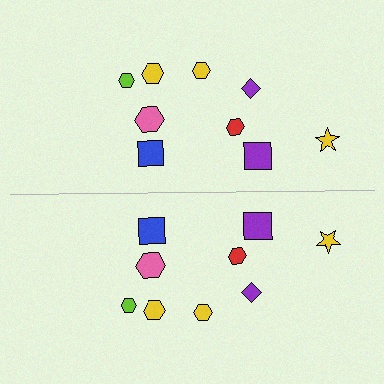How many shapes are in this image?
There are 18 shapes in this image.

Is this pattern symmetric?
Yes, this pattern has bilateral (reflection) symmetry.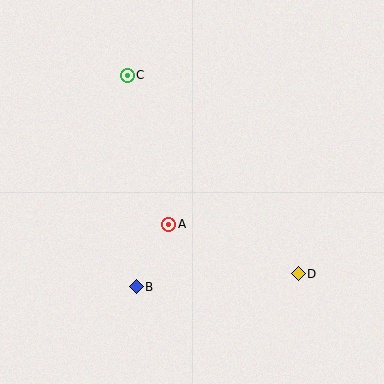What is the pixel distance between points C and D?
The distance between C and D is 262 pixels.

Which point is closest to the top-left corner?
Point C is closest to the top-left corner.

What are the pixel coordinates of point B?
Point B is at (136, 287).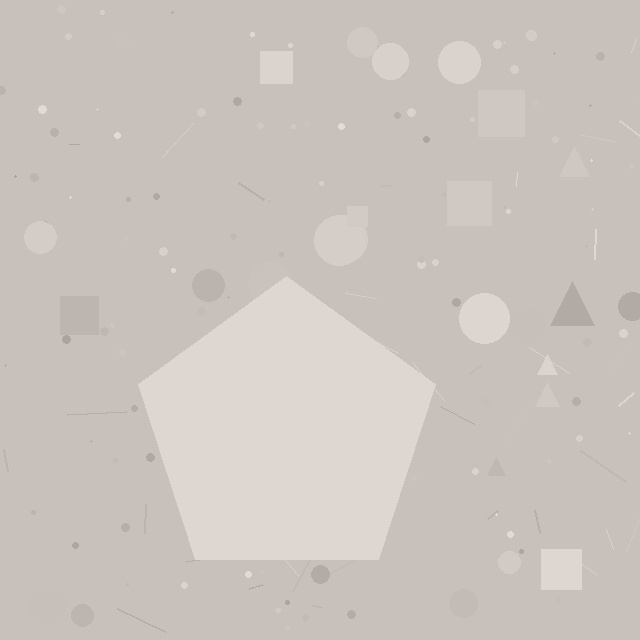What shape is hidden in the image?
A pentagon is hidden in the image.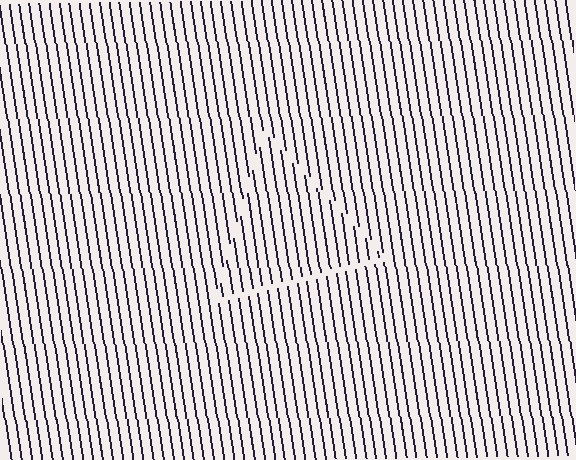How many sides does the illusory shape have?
3 sides — the line-ends trace a triangle.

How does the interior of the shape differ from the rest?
The interior of the shape contains the same grating, shifted by half a period — the contour is defined by the phase discontinuity where line-ends from the inner and outer gratings abut.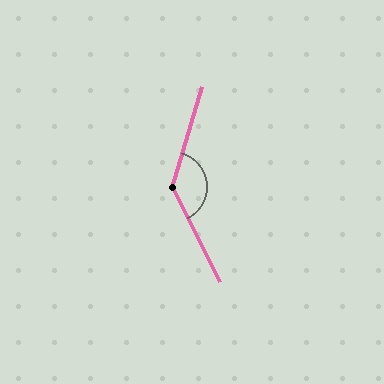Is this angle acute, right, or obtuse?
It is obtuse.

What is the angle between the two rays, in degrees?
Approximately 137 degrees.